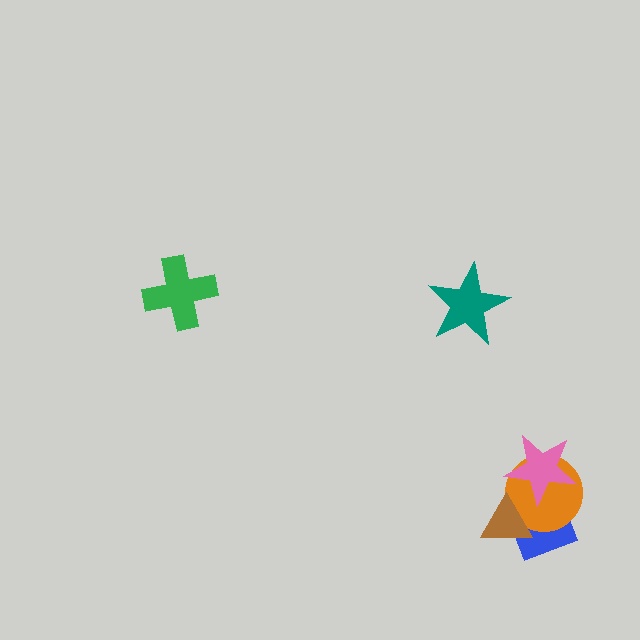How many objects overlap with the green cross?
0 objects overlap with the green cross.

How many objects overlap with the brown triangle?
2 objects overlap with the brown triangle.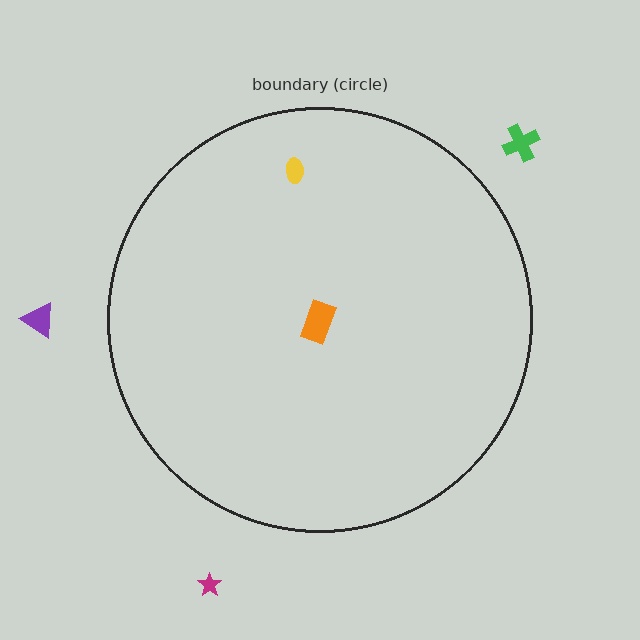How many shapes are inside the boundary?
2 inside, 3 outside.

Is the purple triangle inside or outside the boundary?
Outside.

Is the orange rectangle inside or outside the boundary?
Inside.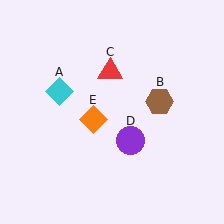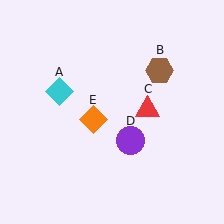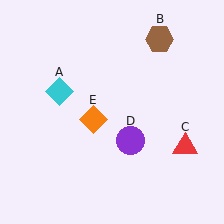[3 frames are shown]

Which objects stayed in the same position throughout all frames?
Cyan diamond (object A) and purple circle (object D) and orange diamond (object E) remained stationary.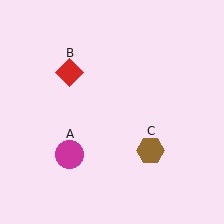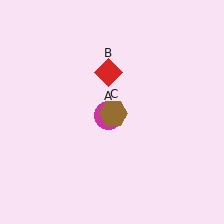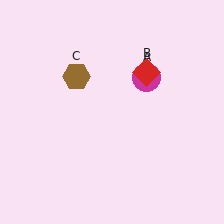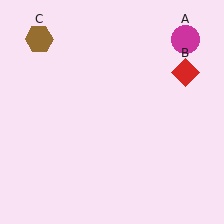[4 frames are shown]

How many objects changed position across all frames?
3 objects changed position: magenta circle (object A), red diamond (object B), brown hexagon (object C).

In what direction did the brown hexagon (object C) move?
The brown hexagon (object C) moved up and to the left.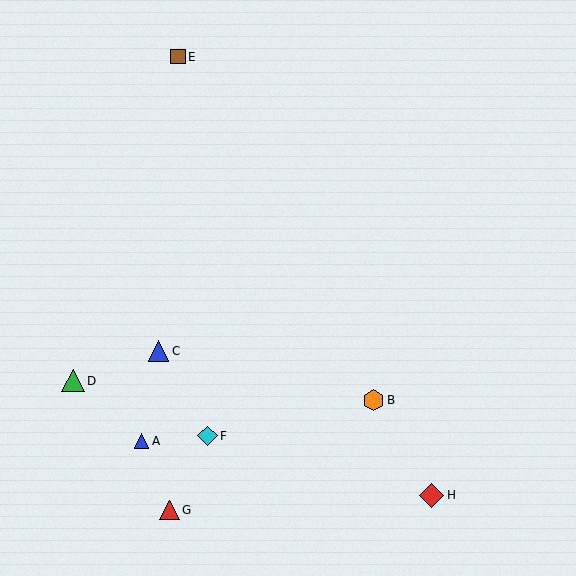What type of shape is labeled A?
Shape A is a blue triangle.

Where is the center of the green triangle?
The center of the green triangle is at (73, 381).